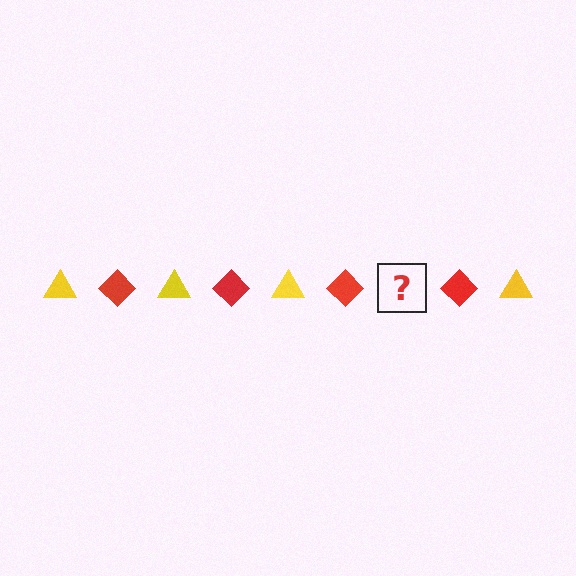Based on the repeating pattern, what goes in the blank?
The blank should be a yellow triangle.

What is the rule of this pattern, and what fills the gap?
The rule is that the pattern alternates between yellow triangle and red diamond. The gap should be filled with a yellow triangle.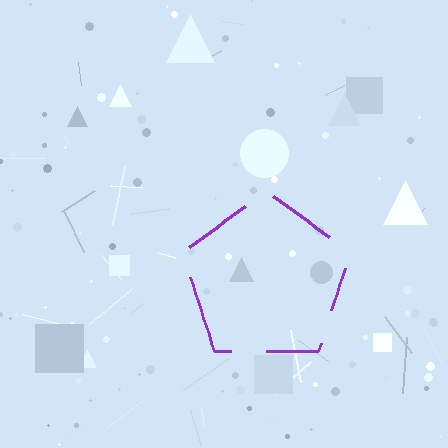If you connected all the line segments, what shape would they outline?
They would outline a pentagon.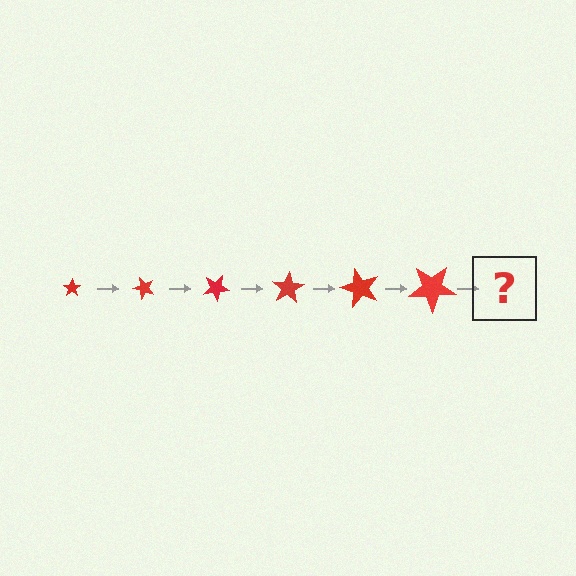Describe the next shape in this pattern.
It should be a star, larger than the previous one and rotated 300 degrees from the start.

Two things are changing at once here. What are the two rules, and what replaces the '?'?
The two rules are that the star grows larger each step and it rotates 50 degrees each step. The '?' should be a star, larger than the previous one and rotated 300 degrees from the start.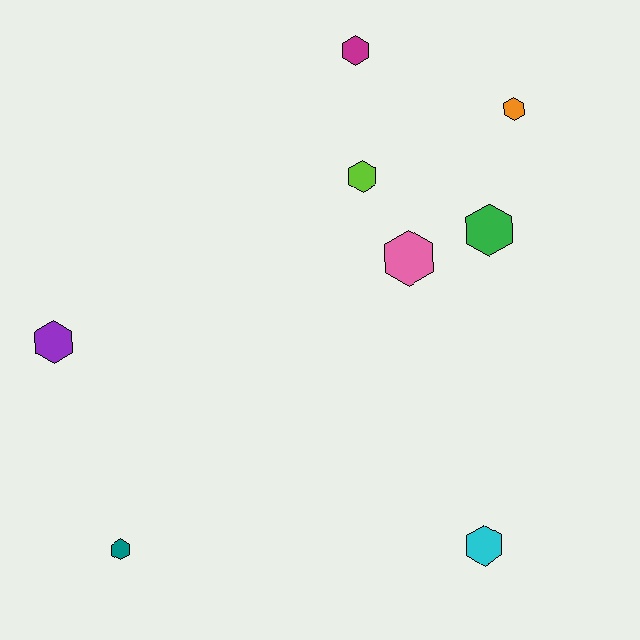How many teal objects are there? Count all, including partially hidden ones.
There is 1 teal object.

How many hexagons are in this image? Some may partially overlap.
There are 8 hexagons.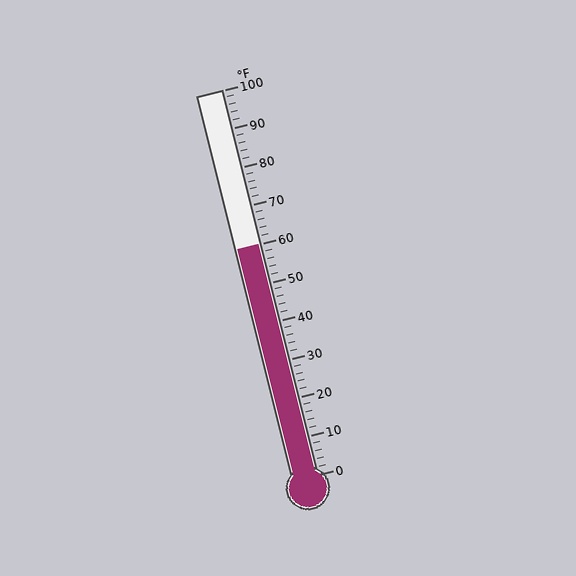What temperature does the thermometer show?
The thermometer shows approximately 60°F.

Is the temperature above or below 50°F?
The temperature is above 50°F.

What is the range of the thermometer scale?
The thermometer scale ranges from 0°F to 100°F.